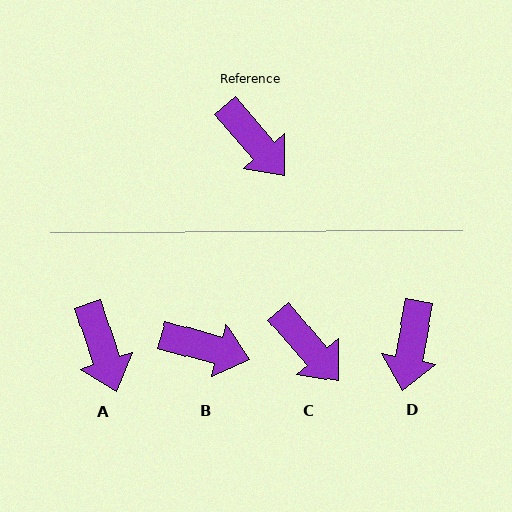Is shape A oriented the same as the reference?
No, it is off by about 22 degrees.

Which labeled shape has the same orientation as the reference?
C.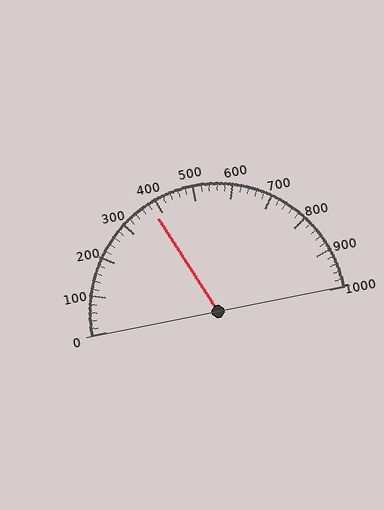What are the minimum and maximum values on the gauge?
The gauge ranges from 0 to 1000.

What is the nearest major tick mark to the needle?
The nearest major tick mark is 400.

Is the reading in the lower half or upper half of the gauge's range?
The reading is in the lower half of the range (0 to 1000).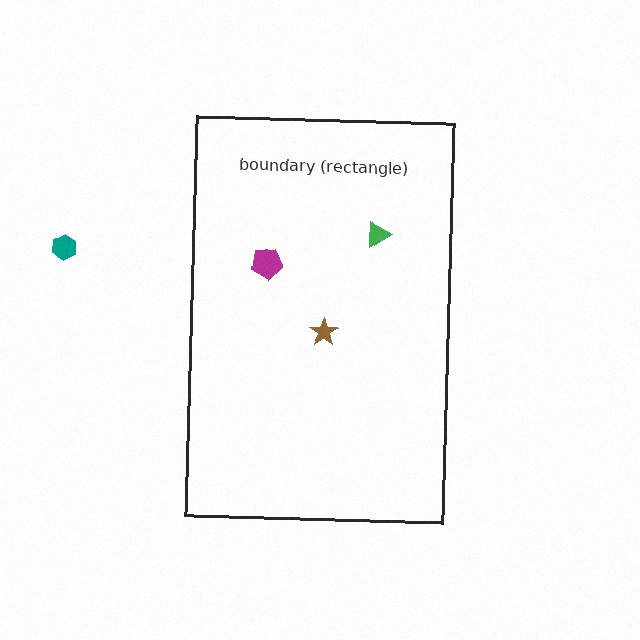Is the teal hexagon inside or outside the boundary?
Outside.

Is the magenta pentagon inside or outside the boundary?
Inside.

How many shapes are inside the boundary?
3 inside, 1 outside.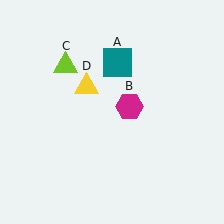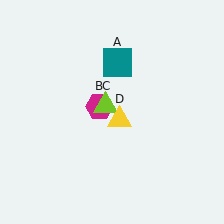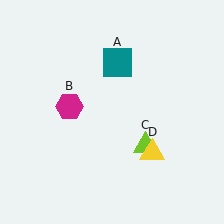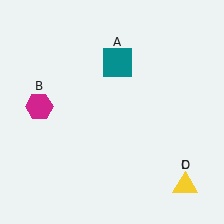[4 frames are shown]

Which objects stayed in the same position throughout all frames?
Teal square (object A) remained stationary.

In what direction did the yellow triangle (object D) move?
The yellow triangle (object D) moved down and to the right.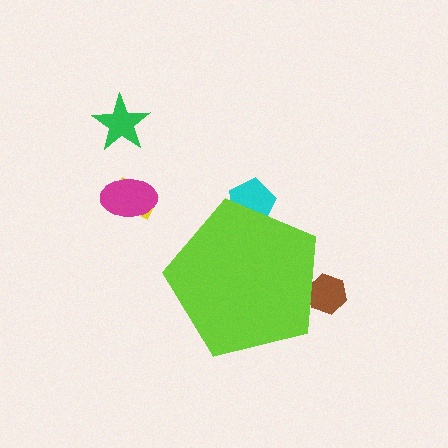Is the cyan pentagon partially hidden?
Yes, the cyan pentagon is partially hidden behind the lime pentagon.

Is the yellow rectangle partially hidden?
No, the yellow rectangle is fully visible.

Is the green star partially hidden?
No, the green star is fully visible.